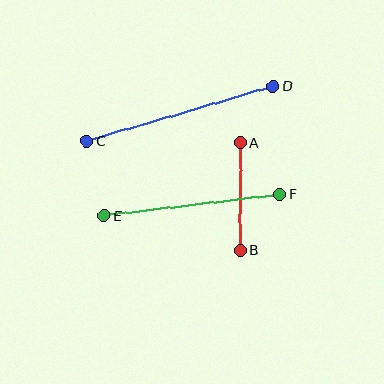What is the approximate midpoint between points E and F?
The midpoint is at approximately (192, 205) pixels.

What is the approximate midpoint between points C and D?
The midpoint is at approximately (180, 113) pixels.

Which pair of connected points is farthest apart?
Points C and D are farthest apart.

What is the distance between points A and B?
The distance is approximately 107 pixels.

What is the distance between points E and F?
The distance is approximately 177 pixels.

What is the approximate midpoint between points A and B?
The midpoint is at approximately (240, 197) pixels.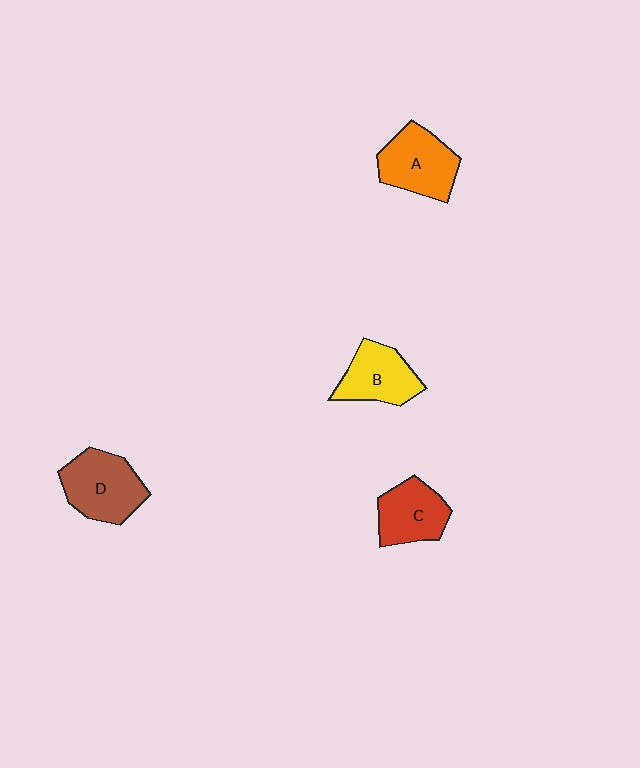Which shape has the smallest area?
Shape C (red).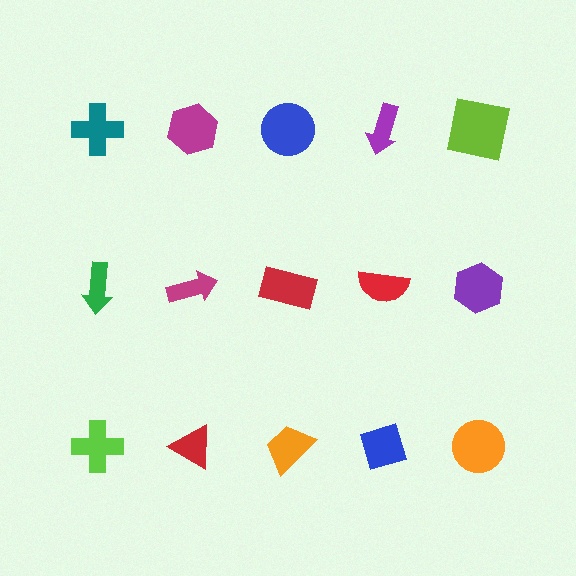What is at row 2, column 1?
A green arrow.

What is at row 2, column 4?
A red semicircle.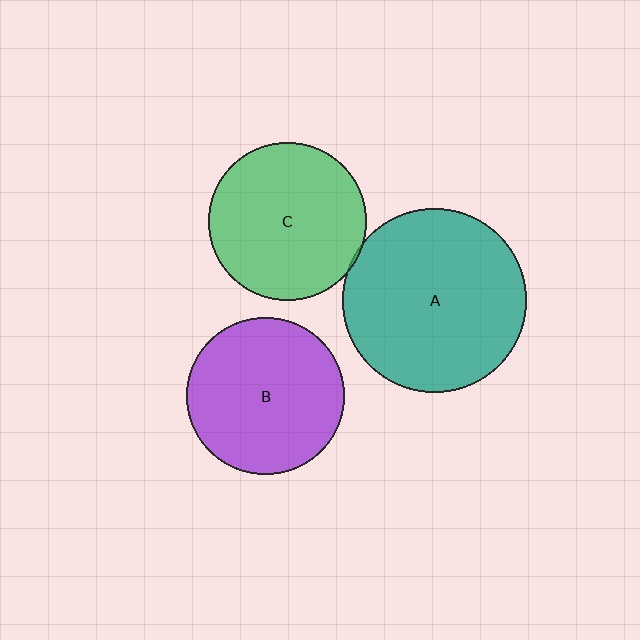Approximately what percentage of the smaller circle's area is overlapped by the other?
Approximately 5%.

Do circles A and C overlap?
Yes.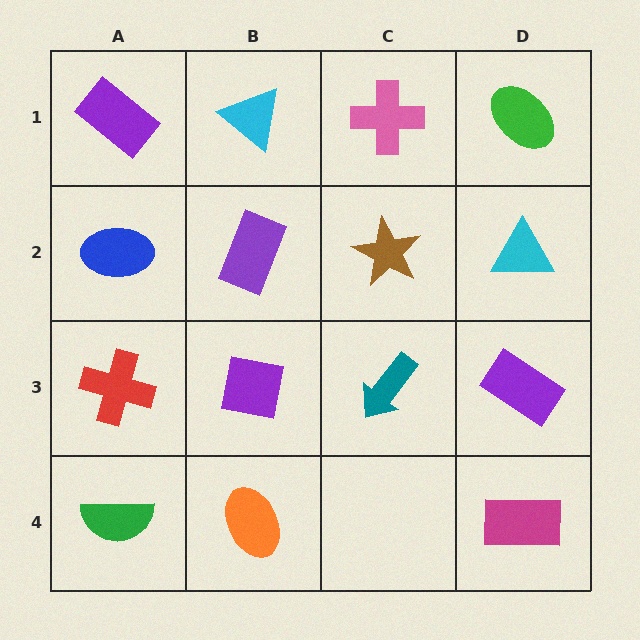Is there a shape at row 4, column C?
No, that cell is empty.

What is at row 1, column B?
A cyan triangle.